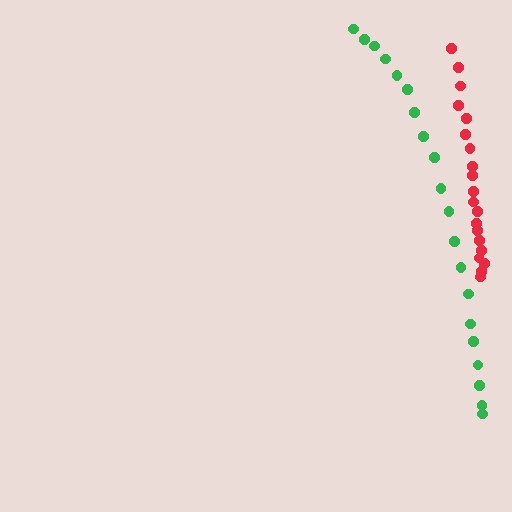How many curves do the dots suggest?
There are 2 distinct paths.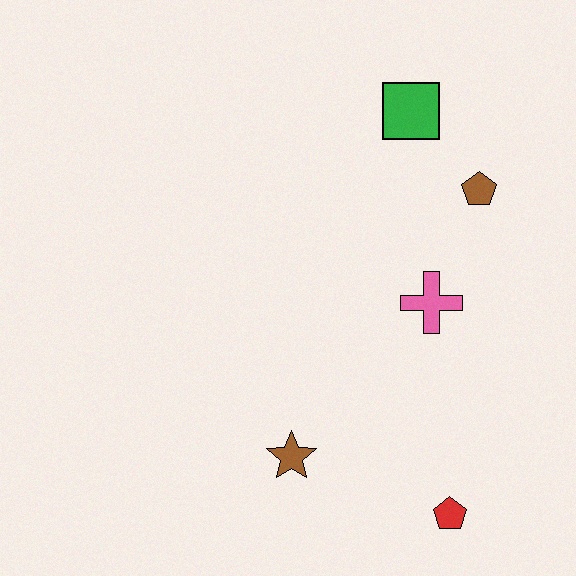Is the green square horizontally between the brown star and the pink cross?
Yes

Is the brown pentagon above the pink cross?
Yes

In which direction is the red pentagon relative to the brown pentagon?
The red pentagon is below the brown pentagon.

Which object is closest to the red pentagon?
The brown star is closest to the red pentagon.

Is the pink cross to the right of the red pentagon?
No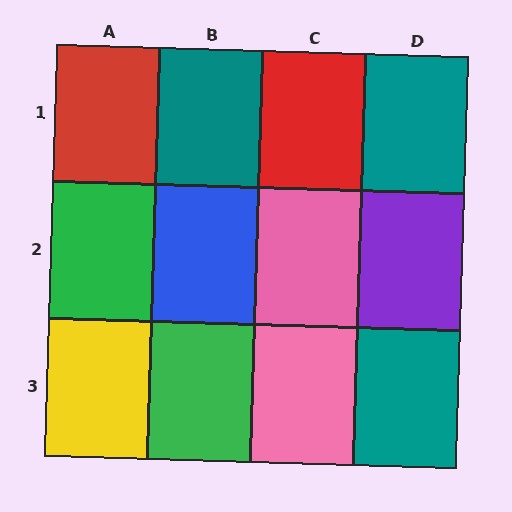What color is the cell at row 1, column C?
Red.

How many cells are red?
2 cells are red.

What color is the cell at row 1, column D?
Teal.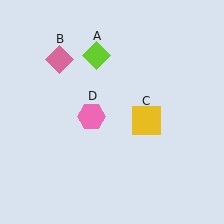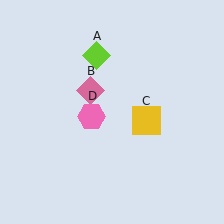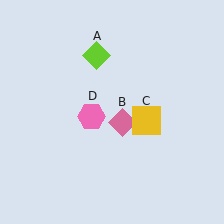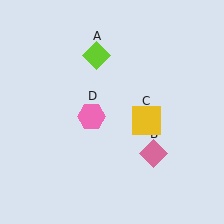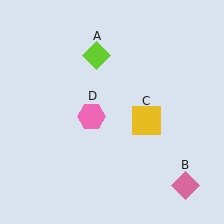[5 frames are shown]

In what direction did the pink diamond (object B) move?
The pink diamond (object B) moved down and to the right.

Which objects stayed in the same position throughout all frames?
Lime diamond (object A) and yellow square (object C) and pink hexagon (object D) remained stationary.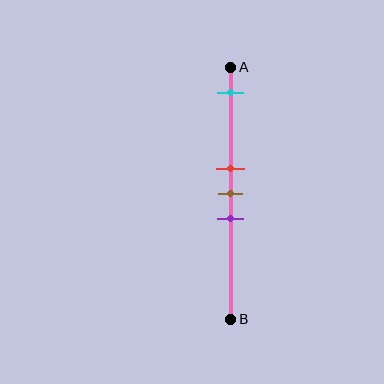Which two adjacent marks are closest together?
The red and brown marks are the closest adjacent pair.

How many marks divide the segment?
There are 4 marks dividing the segment.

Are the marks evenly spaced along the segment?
No, the marks are not evenly spaced.